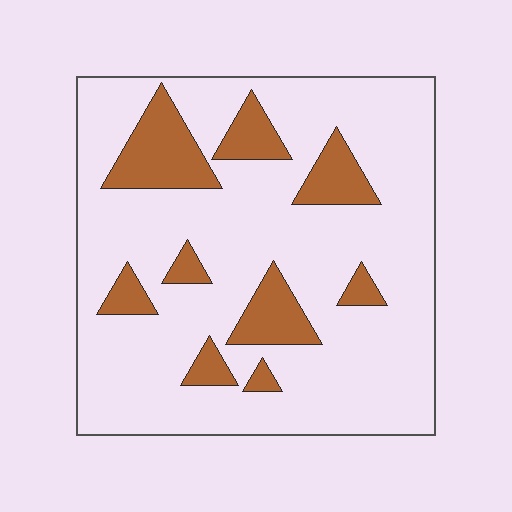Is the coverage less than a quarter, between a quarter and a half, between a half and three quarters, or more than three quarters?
Less than a quarter.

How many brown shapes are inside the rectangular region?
9.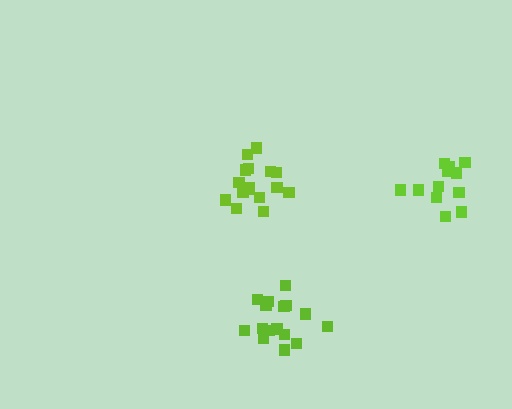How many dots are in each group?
Group 1: 12 dots, Group 2: 16 dots, Group 3: 16 dots (44 total).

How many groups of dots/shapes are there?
There are 3 groups.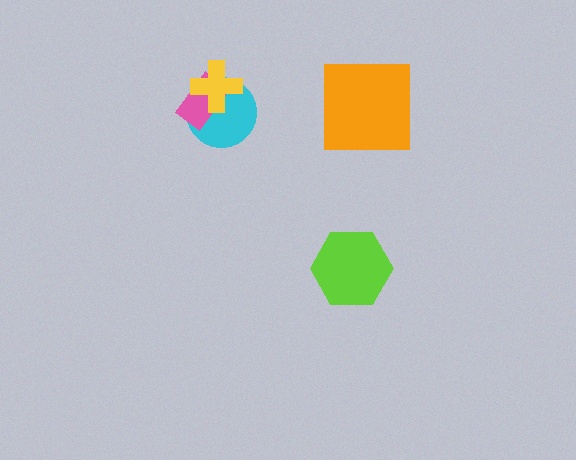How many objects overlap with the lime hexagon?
0 objects overlap with the lime hexagon.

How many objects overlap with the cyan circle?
2 objects overlap with the cyan circle.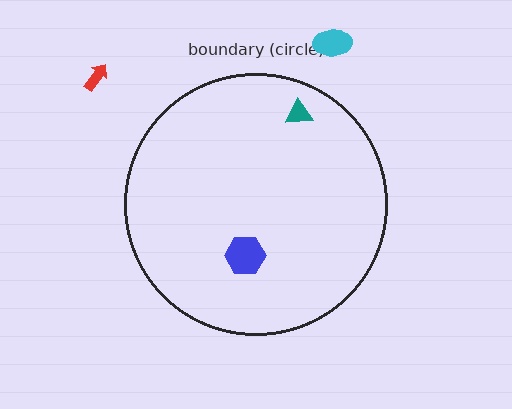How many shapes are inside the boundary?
2 inside, 2 outside.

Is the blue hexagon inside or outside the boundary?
Inside.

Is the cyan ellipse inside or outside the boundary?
Outside.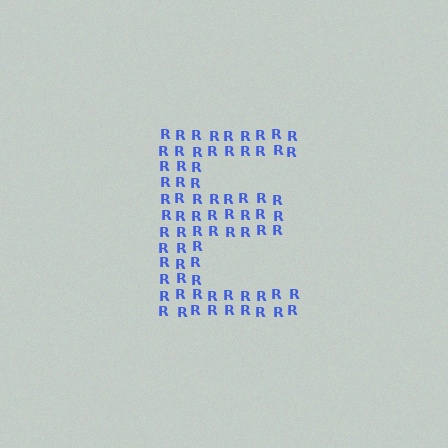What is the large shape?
The large shape is the letter E.